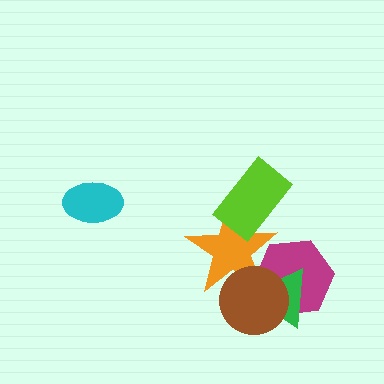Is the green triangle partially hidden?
Yes, it is partially covered by another shape.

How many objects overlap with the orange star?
4 objects overlap with the orange star.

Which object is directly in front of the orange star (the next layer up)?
The lime rectangle is directly in front of the orange star.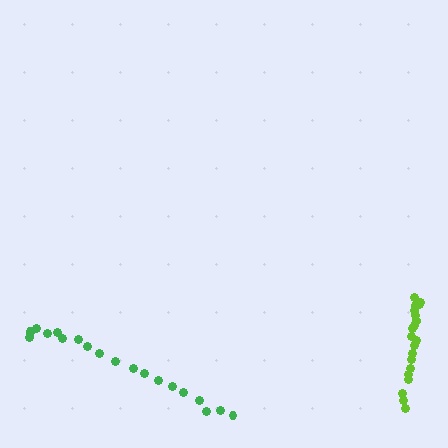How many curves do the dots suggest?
There are 2 distinct paths.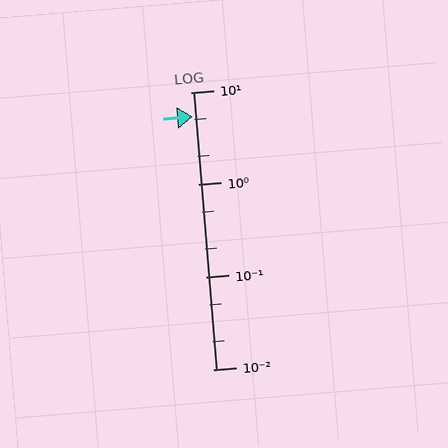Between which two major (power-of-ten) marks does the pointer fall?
The pointer is between 1 and 10.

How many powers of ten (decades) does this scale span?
The scale spans 3 decades, from 0.01 to 10.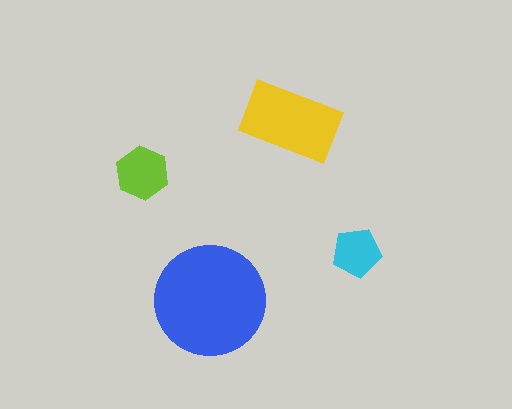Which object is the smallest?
The cyan pentagon.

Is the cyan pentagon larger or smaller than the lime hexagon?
Smaller.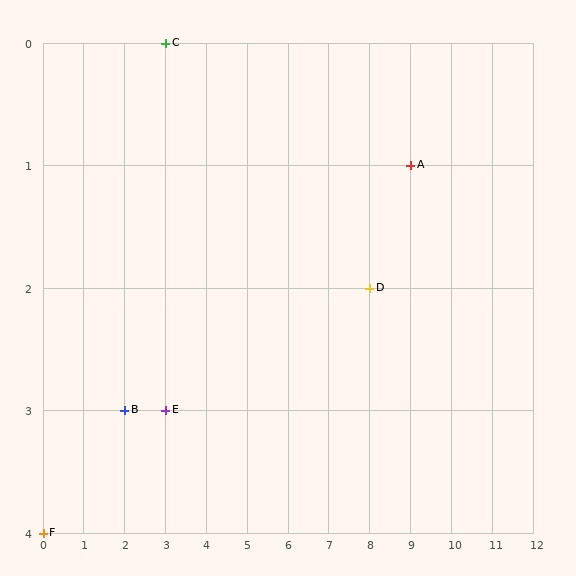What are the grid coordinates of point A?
Point A is at grid coordinates (9, 1).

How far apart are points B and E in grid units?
Points B and E are 1 column apart.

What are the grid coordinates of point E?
Point E is at grid coordinates (3, 3).